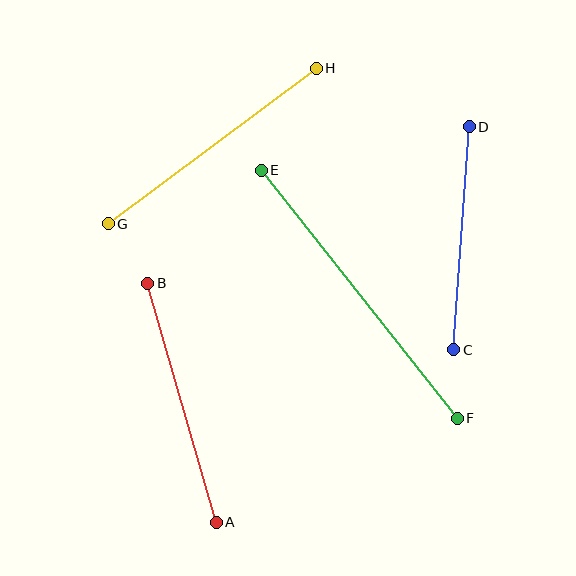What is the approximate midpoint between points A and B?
The midpoint is at approximately (182, 403) pixels.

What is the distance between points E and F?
The distance is approximately 316 pixels.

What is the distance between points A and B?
The distance is approximately 249 pixels.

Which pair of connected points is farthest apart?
Points E and F are farthest apart.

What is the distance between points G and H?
The distance is approximately 260 pixels.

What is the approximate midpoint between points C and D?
The midpoint is at approximately (462, 238) pixels.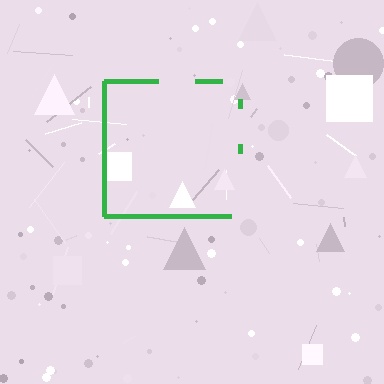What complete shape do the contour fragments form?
The contour fragments form a square.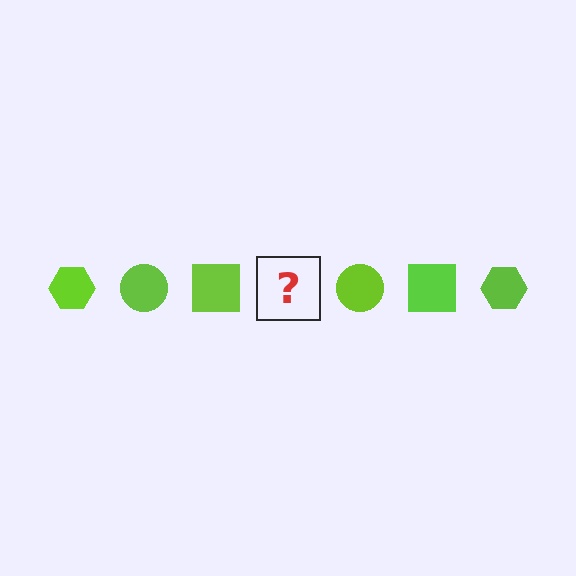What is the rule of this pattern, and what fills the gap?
The rule is that the pattern cycles through hexagon, circle, square shapes in lime. The gap should be filled with a lime hexagon.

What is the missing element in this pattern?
The missing element is a lime hexagon.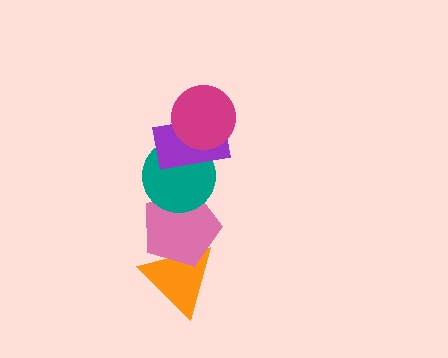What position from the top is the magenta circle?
The magenta circle is 1st from the top.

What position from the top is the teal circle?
The teal circle is 3rd from the top.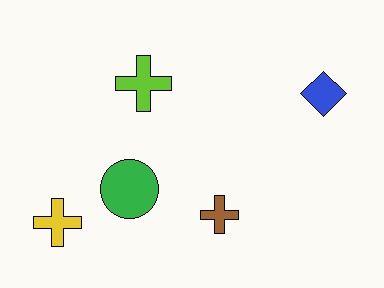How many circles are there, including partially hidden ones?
There is 1 circle.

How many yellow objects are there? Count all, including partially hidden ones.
There is 1 yellow object.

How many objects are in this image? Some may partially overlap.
There are 5 objects.